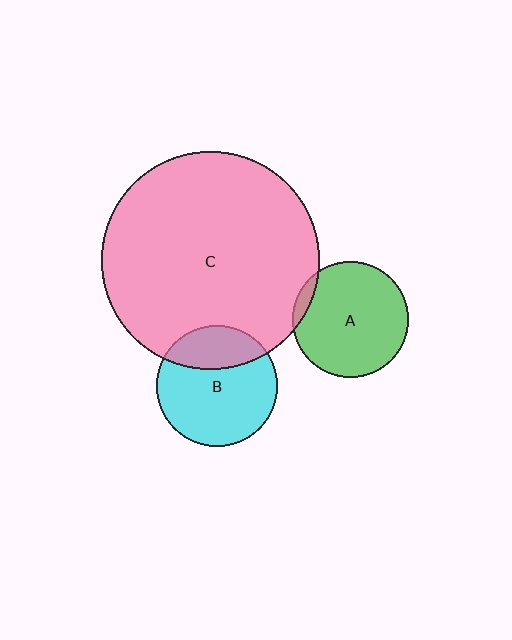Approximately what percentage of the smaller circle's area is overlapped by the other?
Approximately 5%.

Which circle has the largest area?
Circle C (pink).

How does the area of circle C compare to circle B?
Approximately 3.2 times.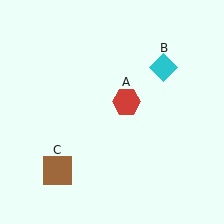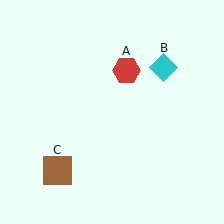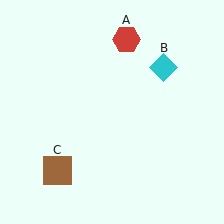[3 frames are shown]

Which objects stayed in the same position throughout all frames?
Cyan diamond (object B) and brown square (object C) remained stationary.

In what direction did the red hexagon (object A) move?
The red hexagon (object A) moved up.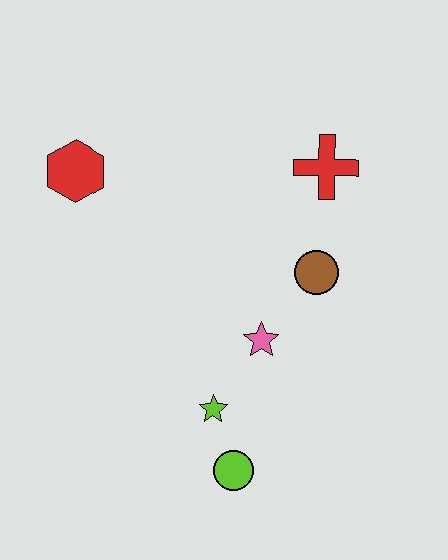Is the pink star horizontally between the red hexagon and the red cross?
Yes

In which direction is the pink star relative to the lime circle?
The pink star is above the lime circle.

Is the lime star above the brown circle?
No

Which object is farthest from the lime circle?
The red hexagon is farthest from the lime circle.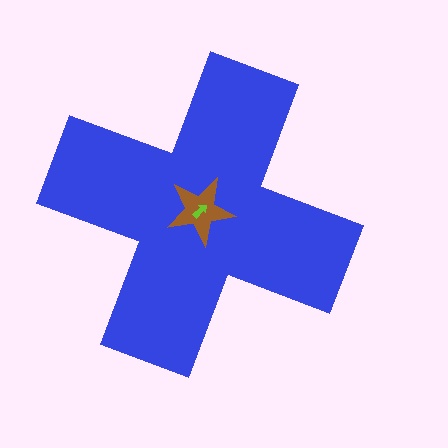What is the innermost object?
The lime arrow.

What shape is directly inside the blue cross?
The brown star.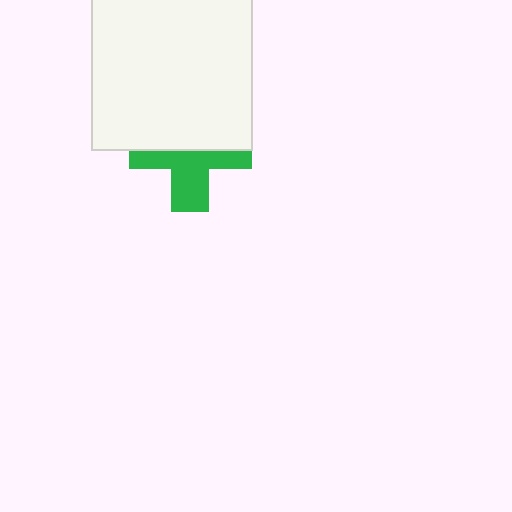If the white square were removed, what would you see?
You would see the complete green cross.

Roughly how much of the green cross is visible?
About half of it is visible (roughly 48%).